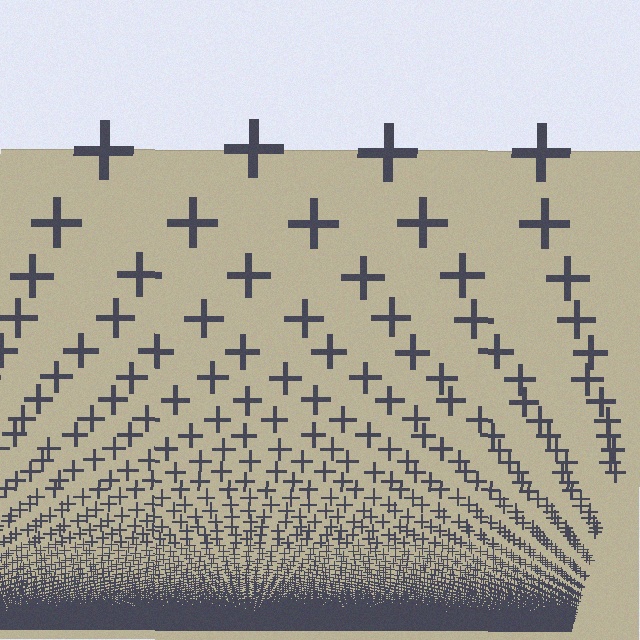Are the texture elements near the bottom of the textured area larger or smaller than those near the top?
Smaller. The gradient is inverted — elements near the bottom are smaller and denser.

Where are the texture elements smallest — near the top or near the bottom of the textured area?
Near the bottom.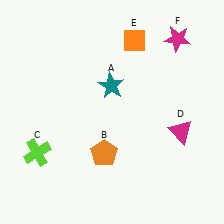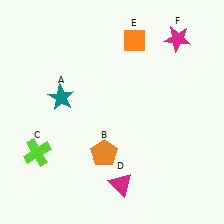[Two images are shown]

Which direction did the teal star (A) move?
The teal star (A) moved left.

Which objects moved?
The objects that moved are: the teal star (A), the magenta triangle (D).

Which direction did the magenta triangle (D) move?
The magenta triangle (D) moved left.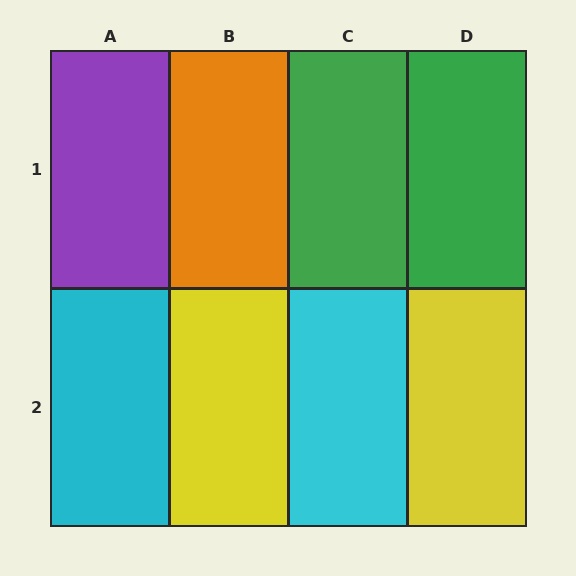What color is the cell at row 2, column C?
Cyan.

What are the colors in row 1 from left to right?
Purple, orange, green, green.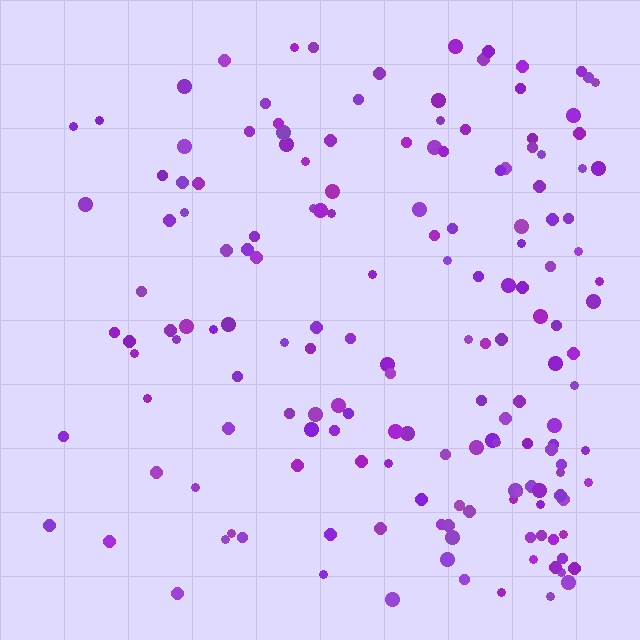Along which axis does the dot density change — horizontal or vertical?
Horizontal.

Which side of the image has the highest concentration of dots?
The right.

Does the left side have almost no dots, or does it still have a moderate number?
Still a moderate number, just noticeably fewer than the right.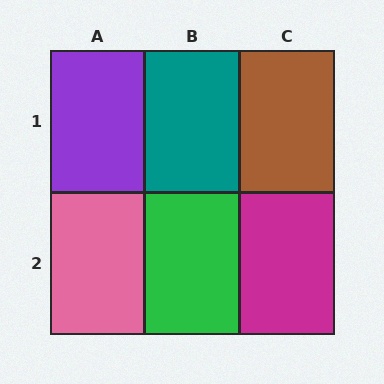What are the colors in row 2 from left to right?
Pink, green, magenta.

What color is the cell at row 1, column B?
Teal.